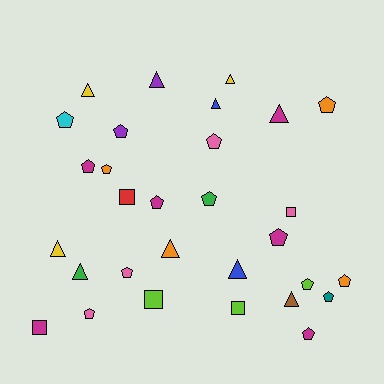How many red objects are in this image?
There is 1 red object.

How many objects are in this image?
There are 30 objects.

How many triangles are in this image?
There are 10 triangles.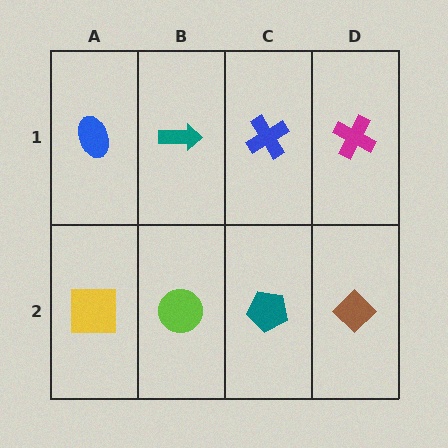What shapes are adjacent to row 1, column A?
A yellow square (row 2, column A), a teal arrow (row 1, column B).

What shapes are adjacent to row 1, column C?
A teal pentagon (row 2, column C), a teal arrow (row 1, column B), a magenta cross (row 1, column D).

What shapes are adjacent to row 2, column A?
A blue ellipse (row 1, column A), a lime circle (row 2, column B).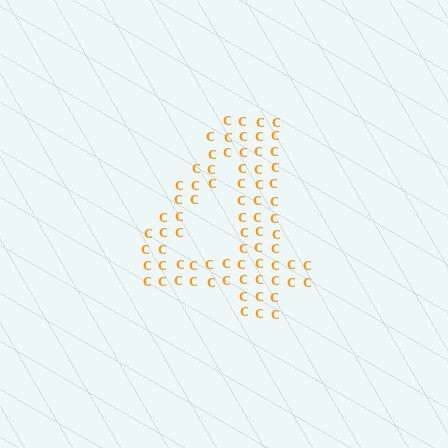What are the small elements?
The small elements are letter C's.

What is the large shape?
The large shape is the digit 4.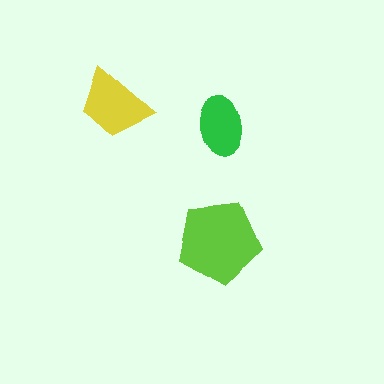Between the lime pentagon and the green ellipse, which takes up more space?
The lime pentagon.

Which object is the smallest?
The green ellipse.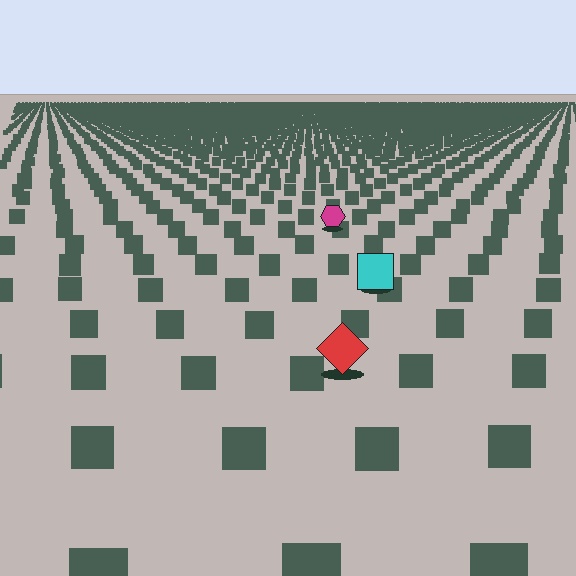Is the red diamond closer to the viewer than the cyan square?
Yes. The red diamond is closer — you can tell from the texture gradient: the ground texture is coarser near it.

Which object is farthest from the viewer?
The magenta hexagon is farthest from the viewer. It appears smaller and the ground texture around it is denser.